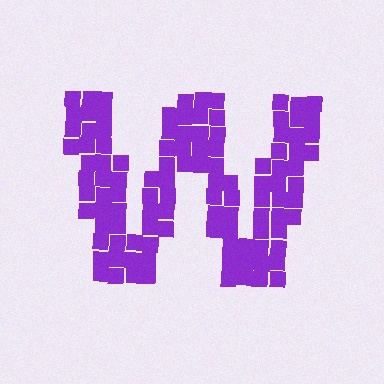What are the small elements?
The small elements are squares.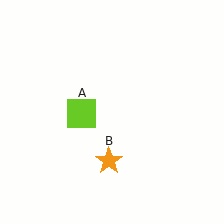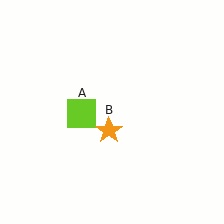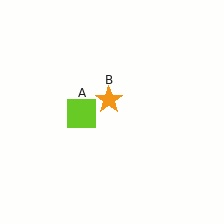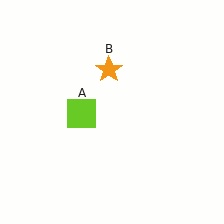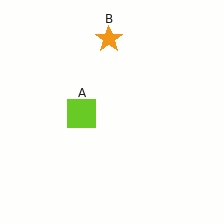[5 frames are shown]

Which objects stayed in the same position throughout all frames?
Lime square (object A) remained stationary.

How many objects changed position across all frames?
1 object changed position: orange star (object B).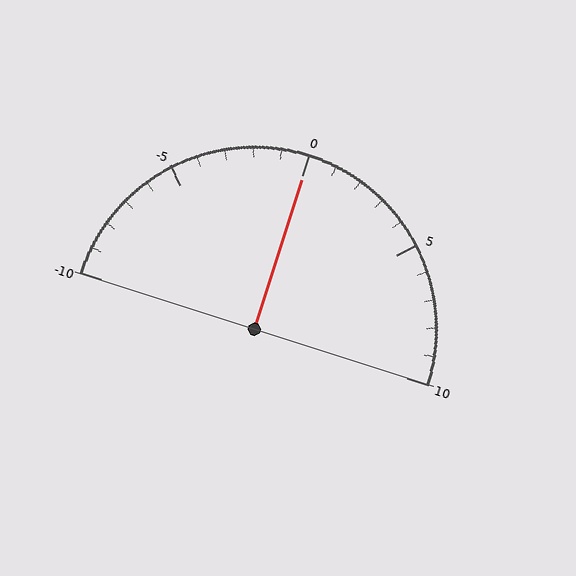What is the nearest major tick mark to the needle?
The nearest major tick mark is 0.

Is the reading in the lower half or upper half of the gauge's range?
The reading is in the upper half of the range (-10 to 10).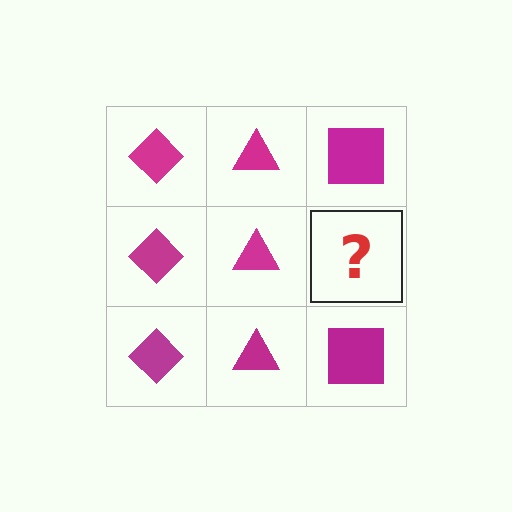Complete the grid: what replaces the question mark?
The question mark should be replaced with a magenta square.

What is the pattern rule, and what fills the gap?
The rule is that each column has a consistent shape. The gap should be filled with a magenta square.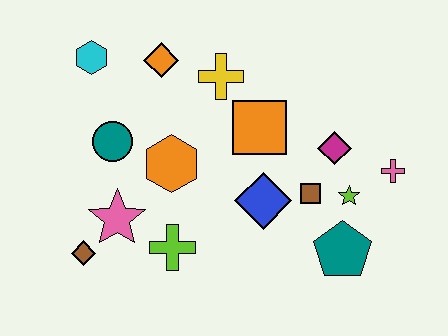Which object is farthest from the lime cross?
The pink cross is farthest from the lime cross.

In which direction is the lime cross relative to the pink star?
The lime cross is to the right of the pink star.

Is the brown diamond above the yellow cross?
No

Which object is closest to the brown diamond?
The pink star is closest to the brown diamond.